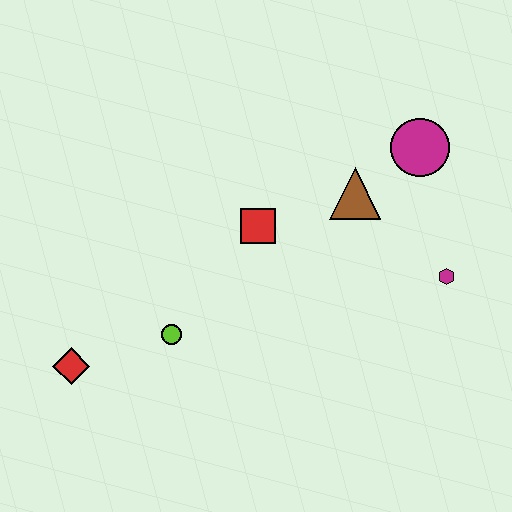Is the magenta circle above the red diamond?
Yes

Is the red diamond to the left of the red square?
Yes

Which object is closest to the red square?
The brown triangle is closest to the red square.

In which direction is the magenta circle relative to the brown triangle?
The magenta circle is to the right of the brown triangle.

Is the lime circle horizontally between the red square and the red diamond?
Yes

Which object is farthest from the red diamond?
The magenta circle is farthest from the red diamond.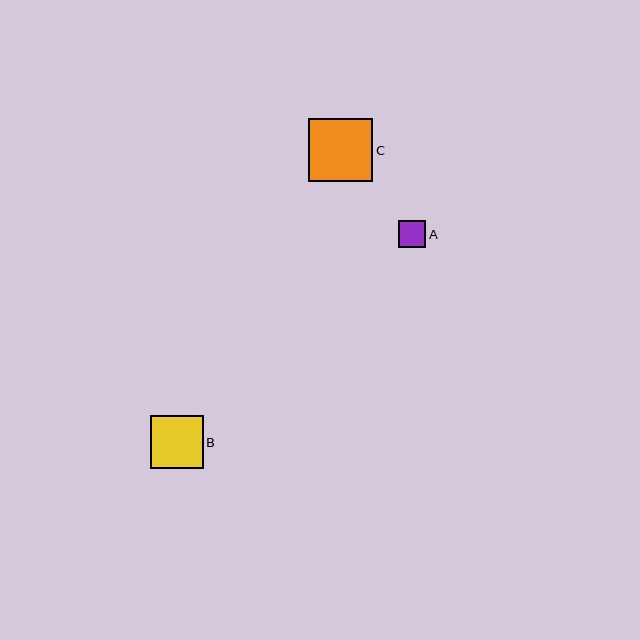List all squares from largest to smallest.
From largest to smallest: C, B, A.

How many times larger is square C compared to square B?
Square C is approximately 1.2 times the size of square B.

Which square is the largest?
Square C is the largest with a size of approximately 64 pixels.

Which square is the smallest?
Square A is the smallest with a size of approximately 27 pixels.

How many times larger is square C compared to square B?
Square C is approximately 1.2 times the size of square B.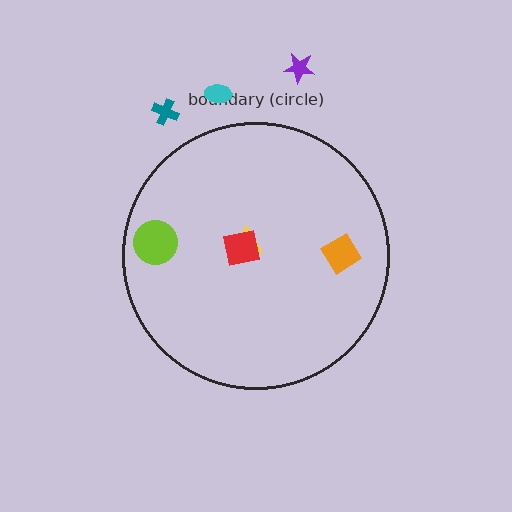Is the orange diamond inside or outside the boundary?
Inside.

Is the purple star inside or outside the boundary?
Outside.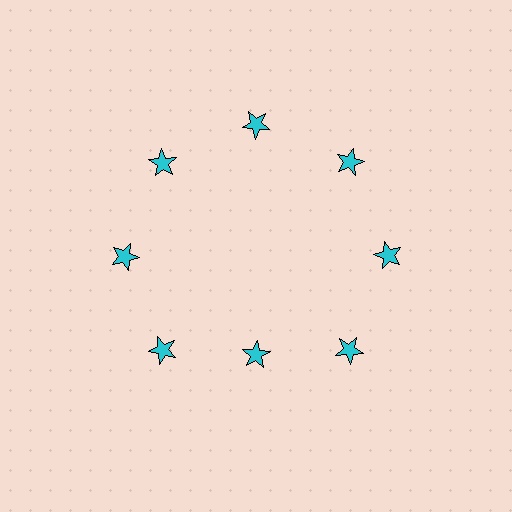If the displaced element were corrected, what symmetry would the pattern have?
It would have 8-fold rotational symmetry — the pattern would map onto itself every 45 degrees.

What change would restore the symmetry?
The symmetry would be restored by moving it outward, back onto the ring so that all 8 stars sit at equal angles and equal distance from the center.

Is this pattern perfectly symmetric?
No. The 8 cyan stars are arranged in a ring, but one element near the 6 o'clock position is pulled inward toward the center, breaking the 8-fold rotational symmetry.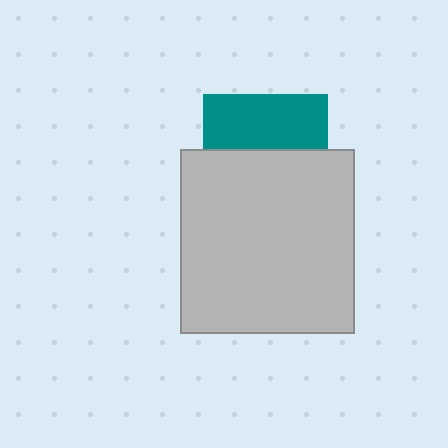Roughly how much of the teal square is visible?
A small part of it is visible (roughly 44%).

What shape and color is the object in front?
The object in front is a light gray rectangle.